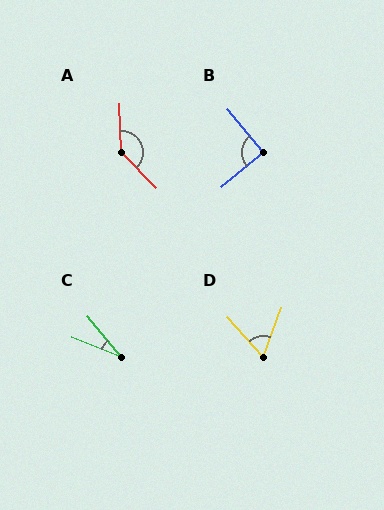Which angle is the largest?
A, at approximately 137 degrees.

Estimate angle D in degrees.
Approximately 62 degrees.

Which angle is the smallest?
C, at approximately 29 degrees.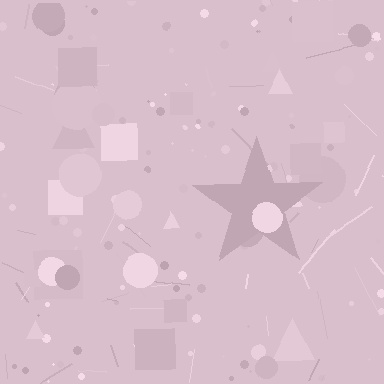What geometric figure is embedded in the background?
A star is embedded in the background.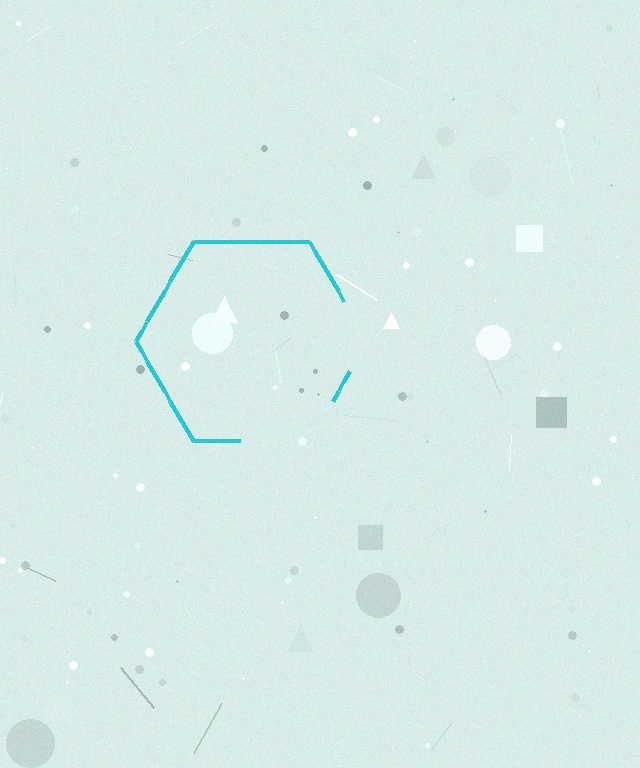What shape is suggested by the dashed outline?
The dashed outline suggests a hexagon.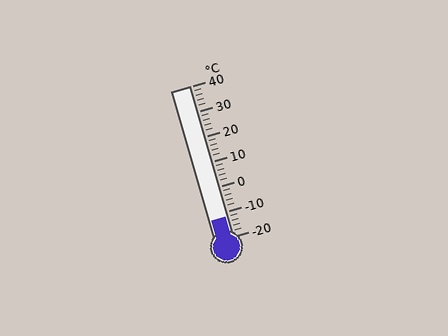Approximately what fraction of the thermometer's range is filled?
The thermometer is filled to approximately 15% of its range.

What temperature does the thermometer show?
The thermometer shows approximately -12°C.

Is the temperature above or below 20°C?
The temperature is below 20°C.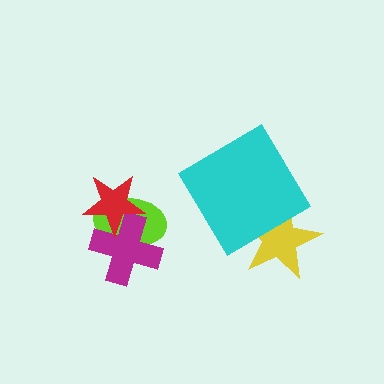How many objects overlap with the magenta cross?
2 objects overlap with the magenta cross.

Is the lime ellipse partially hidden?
Yes, it is partially covered by another shape.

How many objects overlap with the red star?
2 objects overlap with the red star.